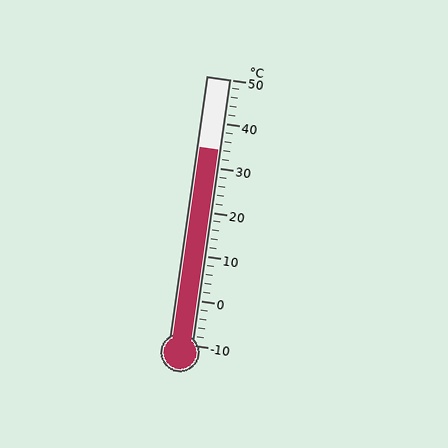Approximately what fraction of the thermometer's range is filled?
The thermometer is filled to approximately 75% of its range.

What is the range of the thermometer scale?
The thermometer scale ranges from -10°C to 50°C.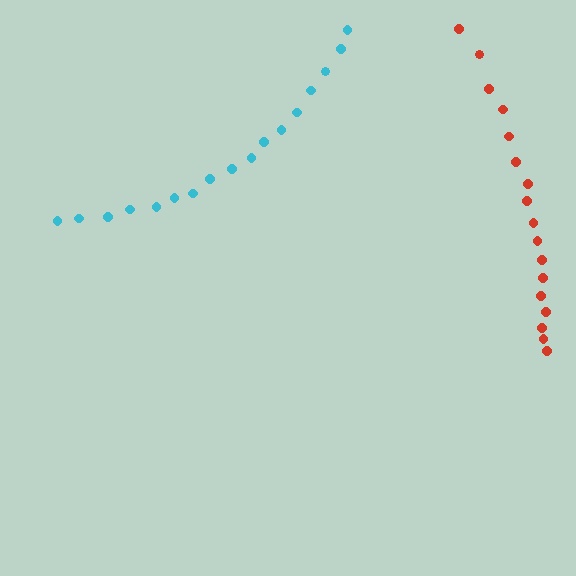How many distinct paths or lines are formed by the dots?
There are 2 distinct paths.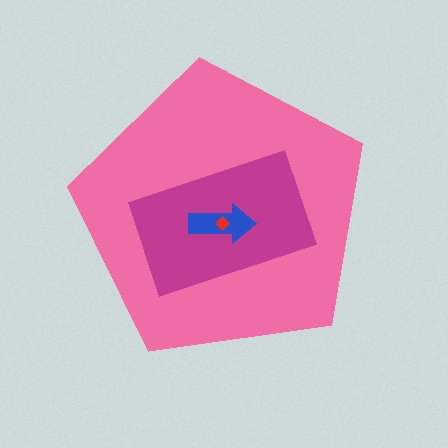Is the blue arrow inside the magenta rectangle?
Yes.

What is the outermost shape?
The pink pentagon.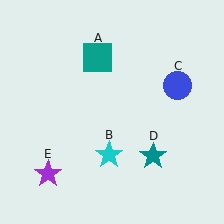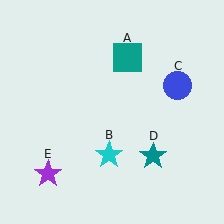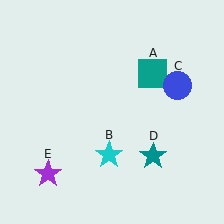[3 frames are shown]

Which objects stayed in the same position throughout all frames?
Cyan star (object B) and blue circle (object C) and teal star (object D) and purple star (object E) remained stationary.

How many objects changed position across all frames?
1 object changed position: teal square (object A).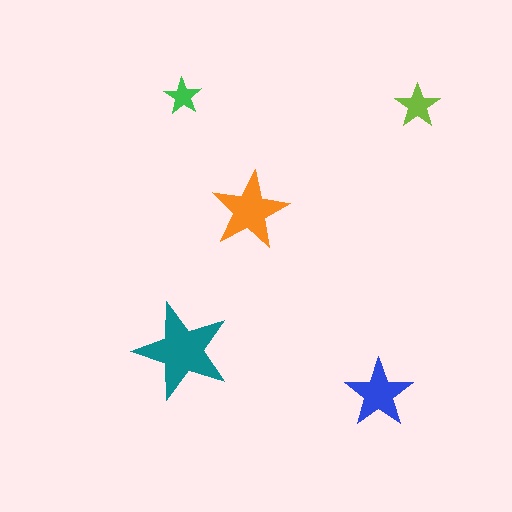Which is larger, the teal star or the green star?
The teal one.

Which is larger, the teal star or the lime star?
The teal one.